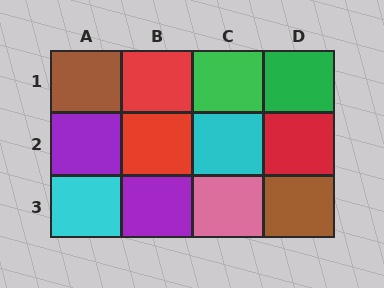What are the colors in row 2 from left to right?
Purple, red, cyan, red.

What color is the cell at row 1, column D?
Green.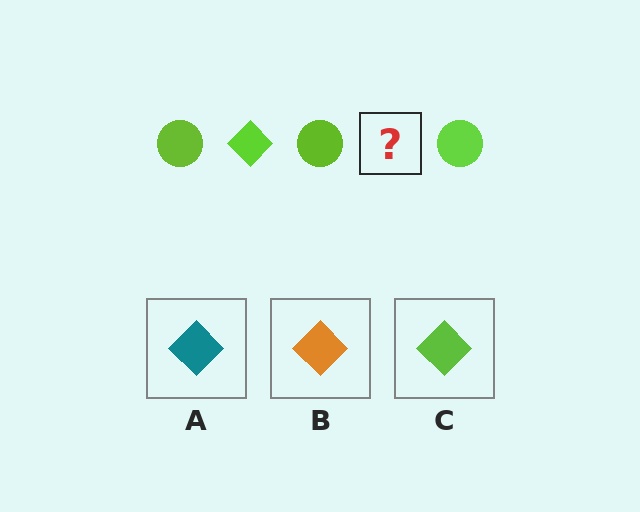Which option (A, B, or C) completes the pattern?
C.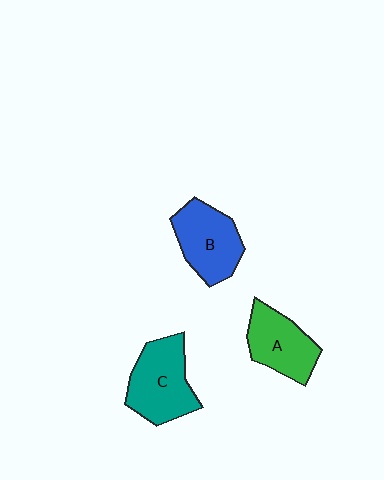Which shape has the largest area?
Shape C (teal).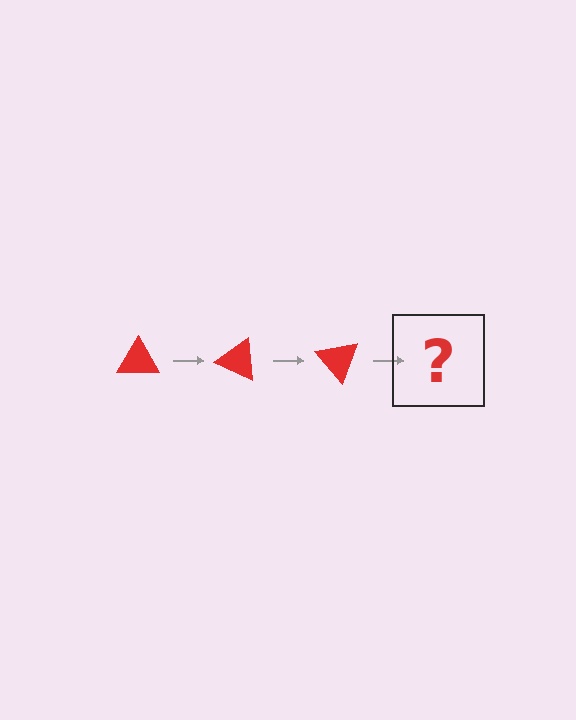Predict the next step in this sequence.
The next step is a red triangle rotated 75 degrees.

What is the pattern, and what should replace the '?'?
The pattern is that the triangle rotates 25 degrees each step. The '?' should be a red triangle rotated 75 degrees.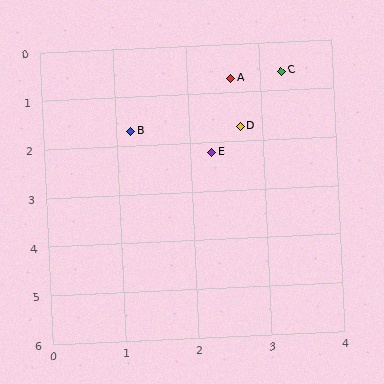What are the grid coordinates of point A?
Point A is at approximately (2.6, 0.7).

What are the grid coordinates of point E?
Point E is at approximately (2.3, 2.2).